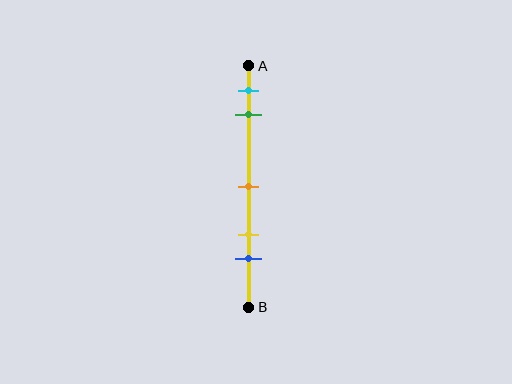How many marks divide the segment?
There are 5 marks dividing the segment.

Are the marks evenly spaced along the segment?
No, the marks are not evenly spaced.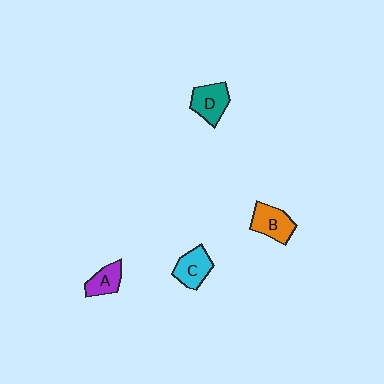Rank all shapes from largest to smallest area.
From largest to smallest: D (teal), B (orange), C (cyan), A (purple).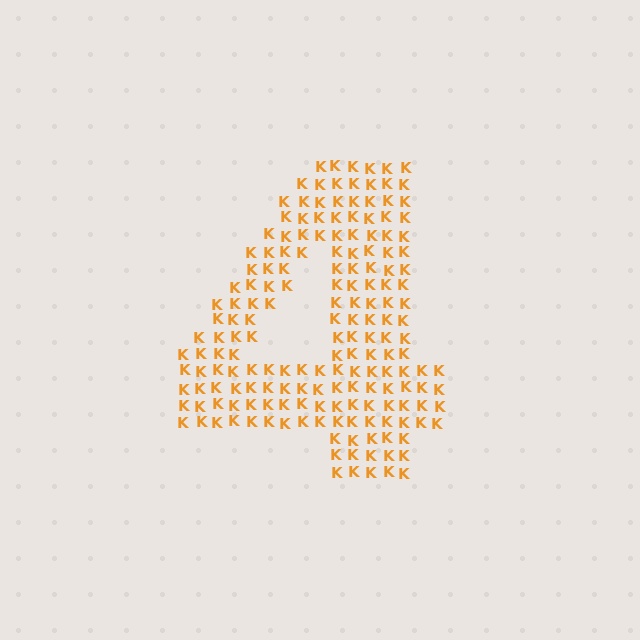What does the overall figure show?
The overall figure shows the digit 4.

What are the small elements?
The small elements are letter K's.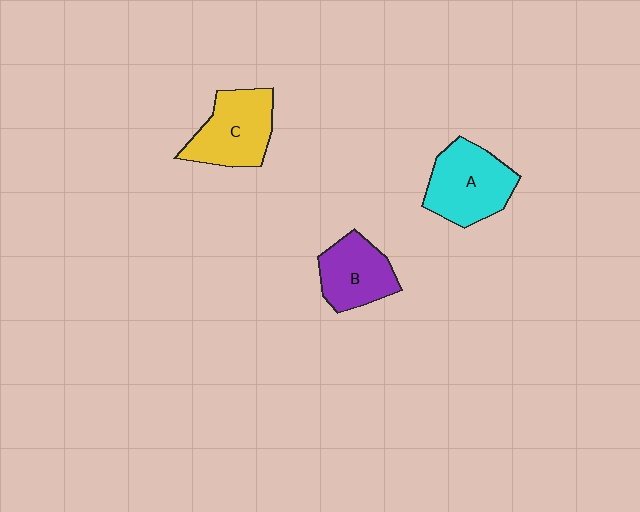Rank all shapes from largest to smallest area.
From largest to smallest: A (cyan), C (yellow), B (purple).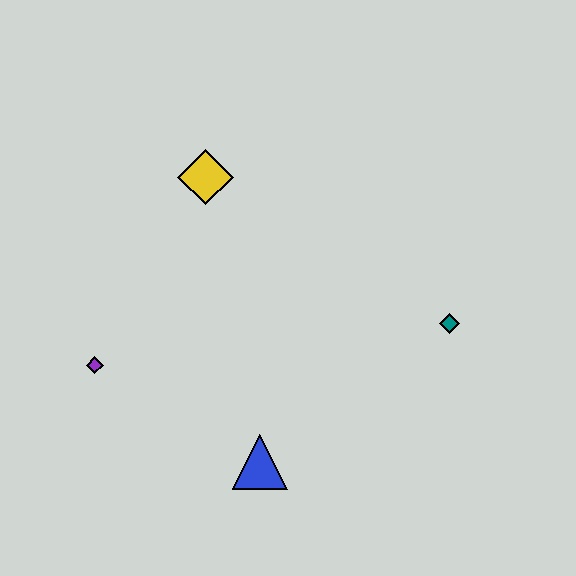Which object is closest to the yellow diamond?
The purple diamond is closest to the yellow diamond.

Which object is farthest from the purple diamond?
The teal diamond is farthest from the purple diamond.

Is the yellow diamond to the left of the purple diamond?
No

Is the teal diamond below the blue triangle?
No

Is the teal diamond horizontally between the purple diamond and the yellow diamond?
No